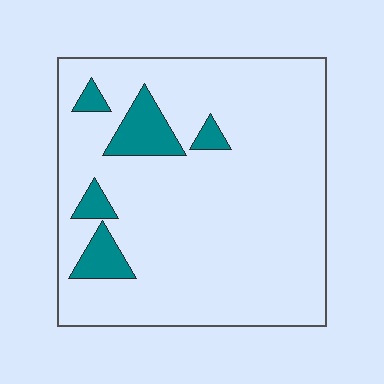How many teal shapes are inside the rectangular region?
5.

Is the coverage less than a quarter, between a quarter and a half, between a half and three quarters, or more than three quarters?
Less than a quarter.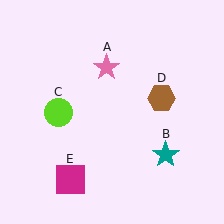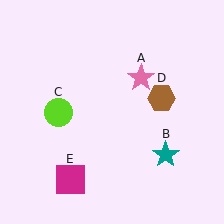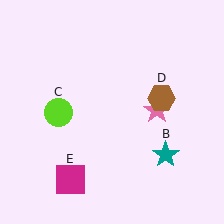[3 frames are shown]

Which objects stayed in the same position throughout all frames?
Teal star (object B) and lime circle (object C) and brown hexagon (object D) and magenta square (object E) remained stationary.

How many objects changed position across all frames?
1 object changed position: pink star (object A).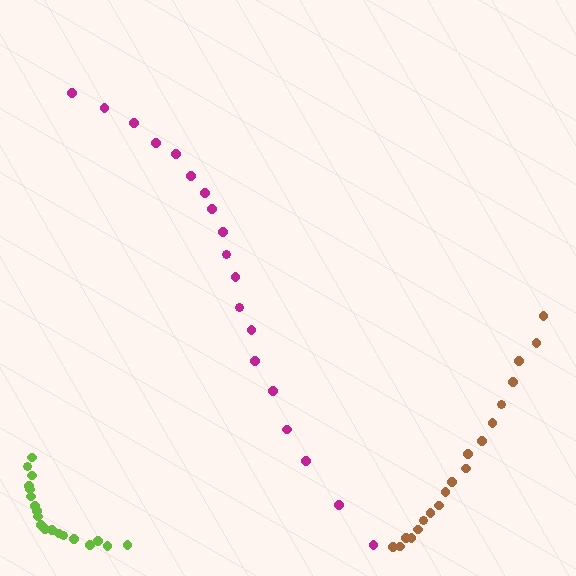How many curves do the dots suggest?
There are 3 distinct paths.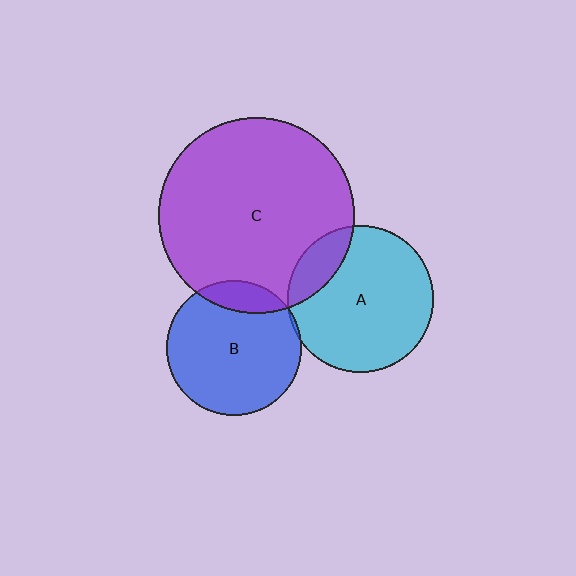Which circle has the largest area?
Circle C (purple).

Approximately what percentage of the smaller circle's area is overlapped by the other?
Approximately 15%.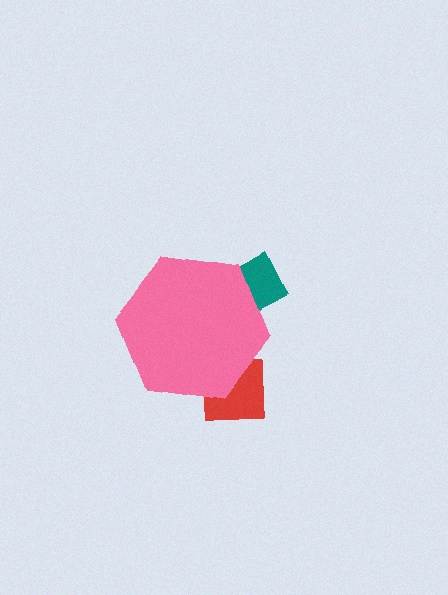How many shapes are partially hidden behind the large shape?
3 shapes are partially hidden.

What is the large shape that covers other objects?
A pink hexagon.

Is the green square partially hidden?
Yes, the green square is partially hidden behind the pink hexagon.